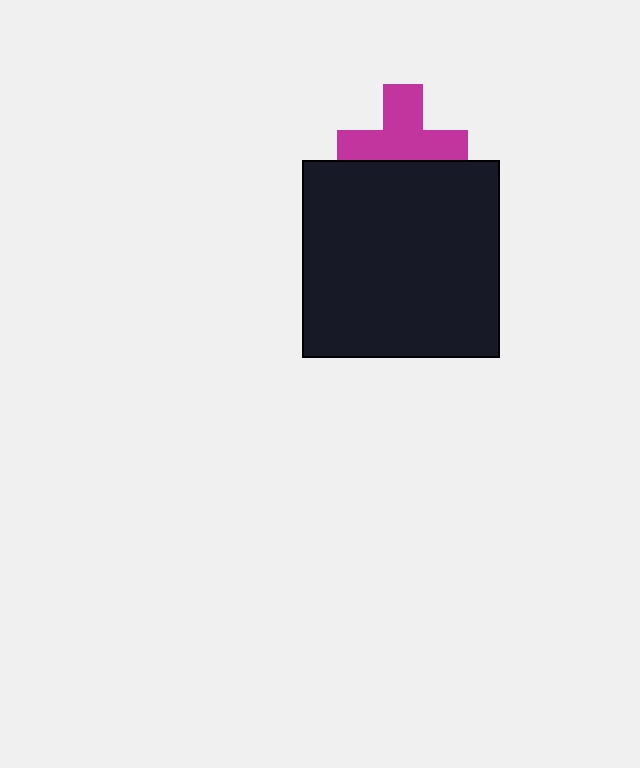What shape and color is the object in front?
The object in front is a black square.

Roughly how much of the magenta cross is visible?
About half of it is visible (roughly 65%).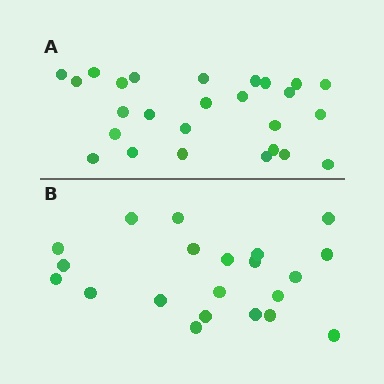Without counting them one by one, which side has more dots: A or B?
Region A (the top region) has more dots.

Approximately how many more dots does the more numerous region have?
Region A has about 5 more dots than region B.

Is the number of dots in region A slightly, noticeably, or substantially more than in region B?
Region A has only slightly more — the two regions are fairly close. The ratio is roughly 1.2 to 1.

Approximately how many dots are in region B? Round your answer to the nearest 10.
About 20 dots. (The exact count is 21, which rounds to 20.)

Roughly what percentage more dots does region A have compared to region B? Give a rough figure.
About 25% more.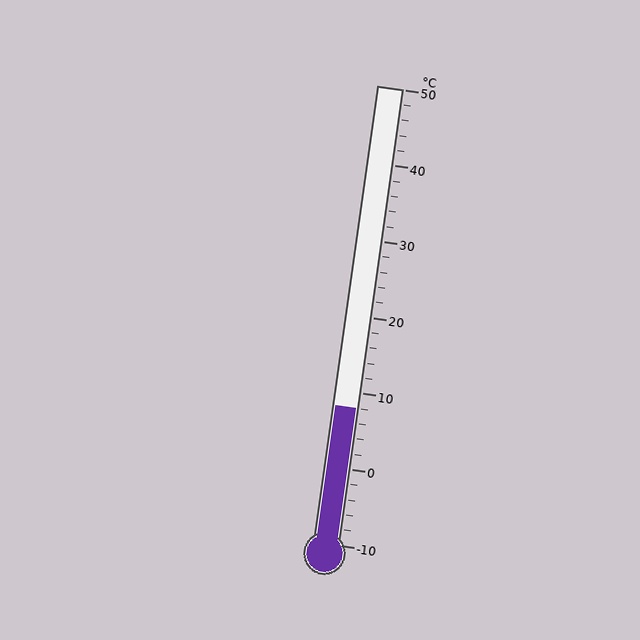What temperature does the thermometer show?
The thermometer shows approximately 8°C.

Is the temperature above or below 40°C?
The temperature is below 40°C.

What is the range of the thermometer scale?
The thermometer scale ranges from -10°C to 50°C.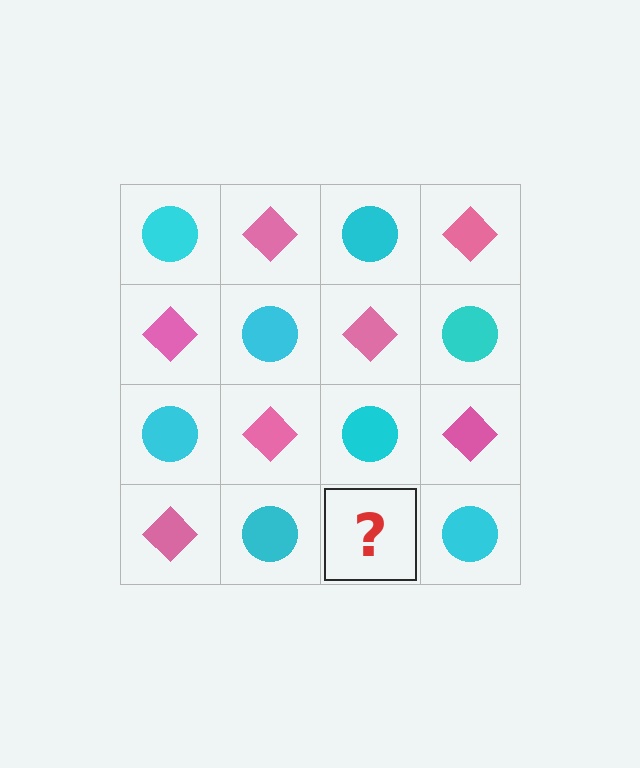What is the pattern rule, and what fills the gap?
The rule is that it alternates cyan circle and pink diamond in a checkerboard pattern. The gap should be filled with a pink diamond.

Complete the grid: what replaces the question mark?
The question mark should be replaced with a pink diamond.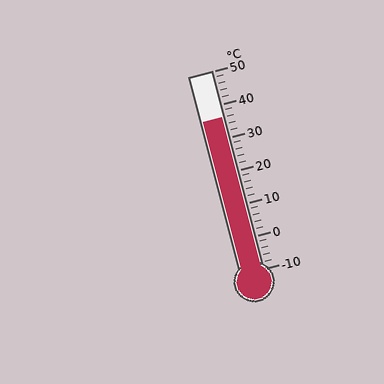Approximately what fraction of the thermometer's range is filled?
The thermometer is filled to approximately 75% of its range.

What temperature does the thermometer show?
The thermometer shows approximately 36°C.